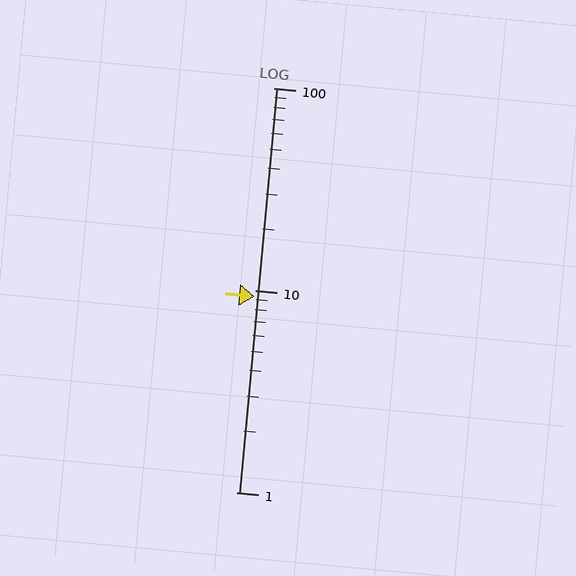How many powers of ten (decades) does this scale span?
The scale spans 2 decades, from 1 to 100.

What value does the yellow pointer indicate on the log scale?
The pointer indicates approximately 9.3.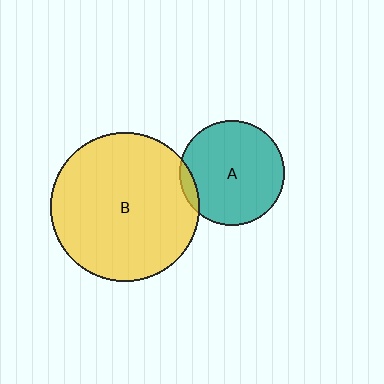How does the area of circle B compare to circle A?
Approximately 2.0 times.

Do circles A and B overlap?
Yes.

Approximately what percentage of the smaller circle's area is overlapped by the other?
Approximately 5%.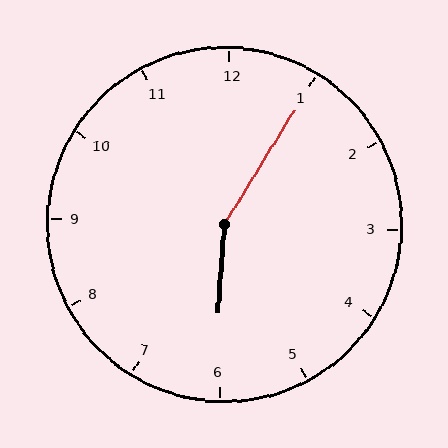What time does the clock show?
6:05.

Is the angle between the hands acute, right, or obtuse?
It is obtuse.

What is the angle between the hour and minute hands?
Approximately 152 degrees.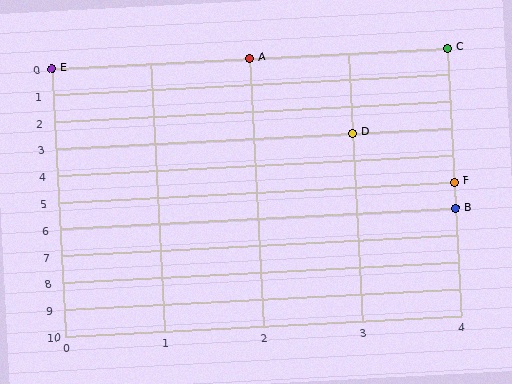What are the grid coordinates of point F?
Point F is at grid coordinates (4, 5).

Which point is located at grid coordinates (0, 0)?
Point E is at (0, 0).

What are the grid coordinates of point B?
Point B is at grid coordinates (4, 6).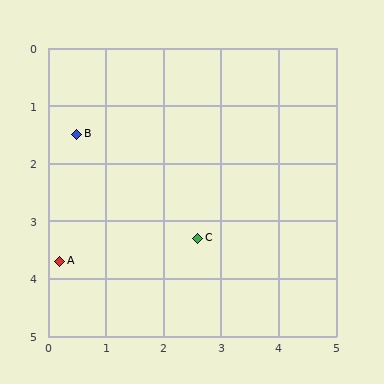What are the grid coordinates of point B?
Point B is at approximately (0.5, 1.5).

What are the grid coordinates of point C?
Point C is at approximately (2.6, 3.3).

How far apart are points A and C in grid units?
Points A and C are about 2.4 grid units apart.